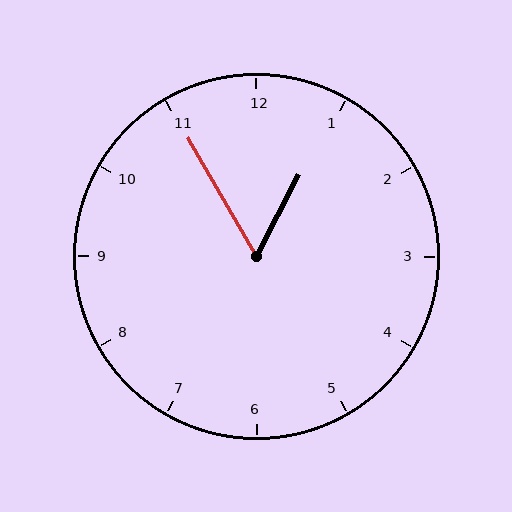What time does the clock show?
12:55.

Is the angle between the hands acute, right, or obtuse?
It is acute.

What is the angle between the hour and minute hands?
Approximately 58 degrees.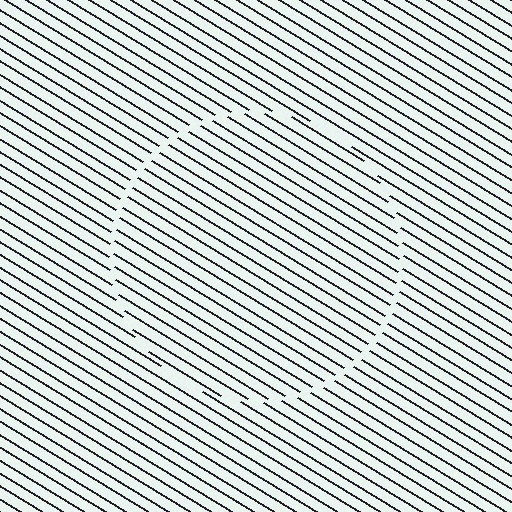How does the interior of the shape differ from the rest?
The interior of the shape contains the same grating, shifted by half a period — the contour is defined by the phase discontinuity where line-ends from the inner and outer gratings abut.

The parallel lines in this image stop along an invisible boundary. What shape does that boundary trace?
An illusory circle. The interior of the shape contains the same grating, shifted by half a period — the contour is defined by the phase discontinuity where line-ends from the inner and outer gratings abut.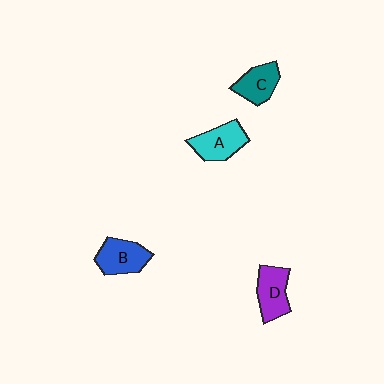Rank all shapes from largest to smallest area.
From largest to smallest: B (blue), A (cyan), D (purple), C (teal).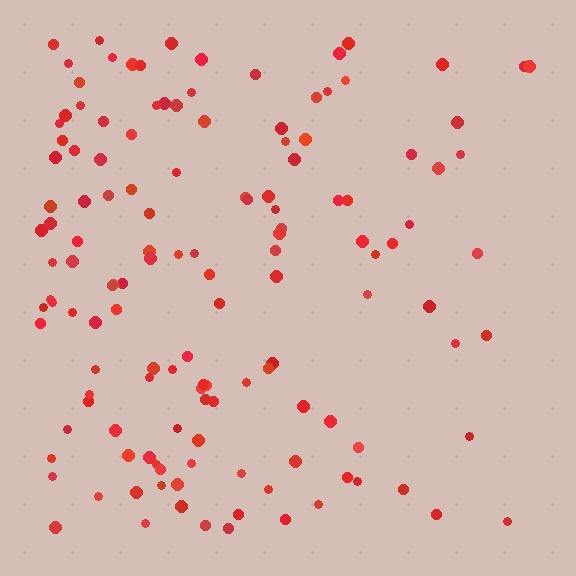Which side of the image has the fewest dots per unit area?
The right.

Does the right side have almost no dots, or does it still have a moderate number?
Still a moderate number, just noticeably fewer than the left.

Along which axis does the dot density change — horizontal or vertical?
Horizontal.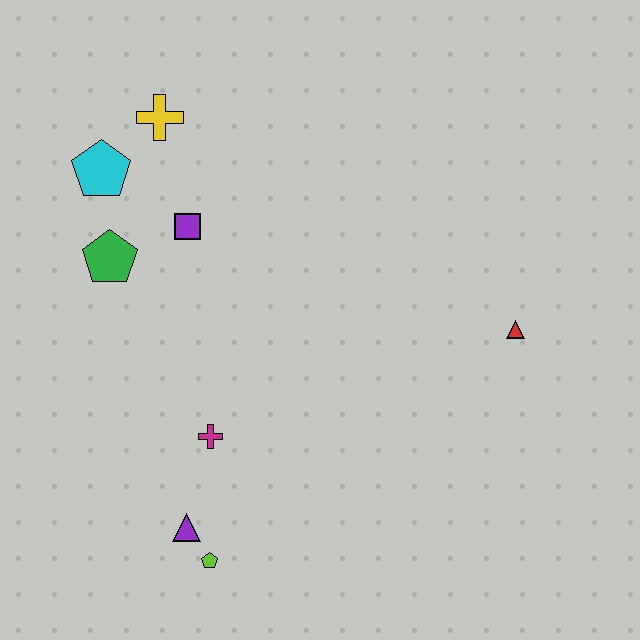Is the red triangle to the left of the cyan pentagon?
No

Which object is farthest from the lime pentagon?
The yellow cross is farthest from the lime pentagon.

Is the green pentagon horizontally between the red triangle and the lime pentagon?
No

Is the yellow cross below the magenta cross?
No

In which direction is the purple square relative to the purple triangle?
The purple square is above the purple triangle.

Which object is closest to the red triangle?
The magenta cross is closest to the red triangle.